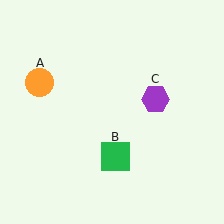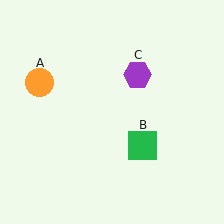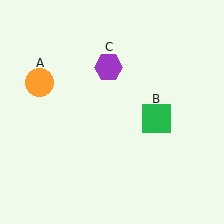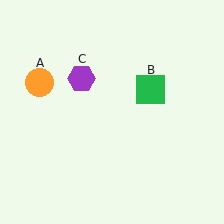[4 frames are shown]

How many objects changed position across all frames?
2 objects changed position: green square (object B), purple hexagon (object C).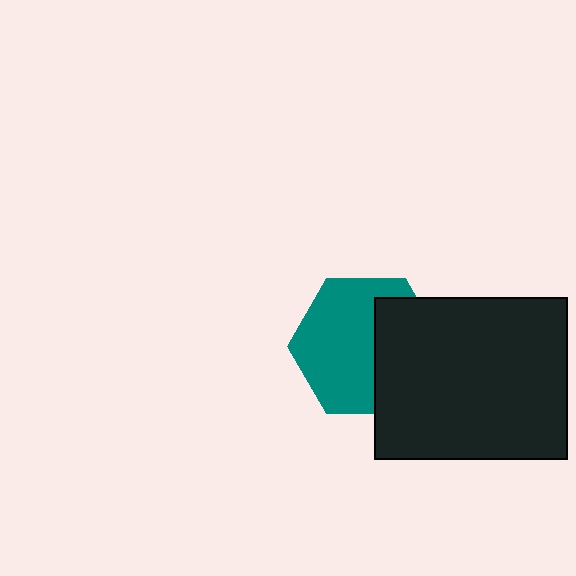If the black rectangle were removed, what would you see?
You would see the complete teal hexagon.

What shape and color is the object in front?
The object in front is a black rectangle.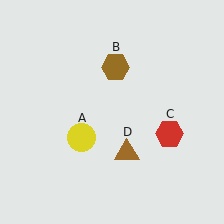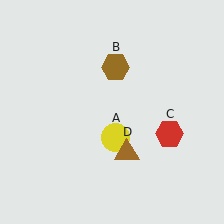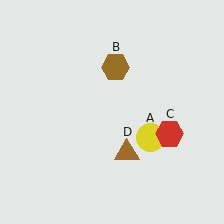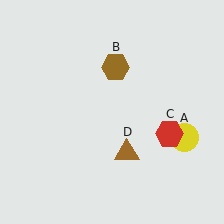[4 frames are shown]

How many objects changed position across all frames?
1 object changed position: yellow circle (object A).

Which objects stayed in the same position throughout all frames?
Brown hexagon (object B) and red hexagon (object C) and brown triangle (object D) remained stationary.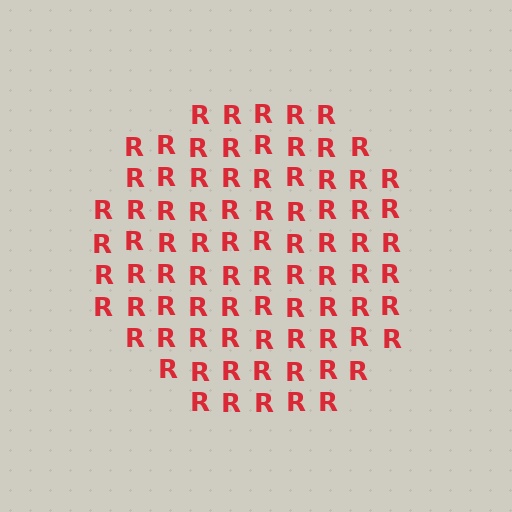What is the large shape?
The large shape is a circle.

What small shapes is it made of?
It is made of small letter R's.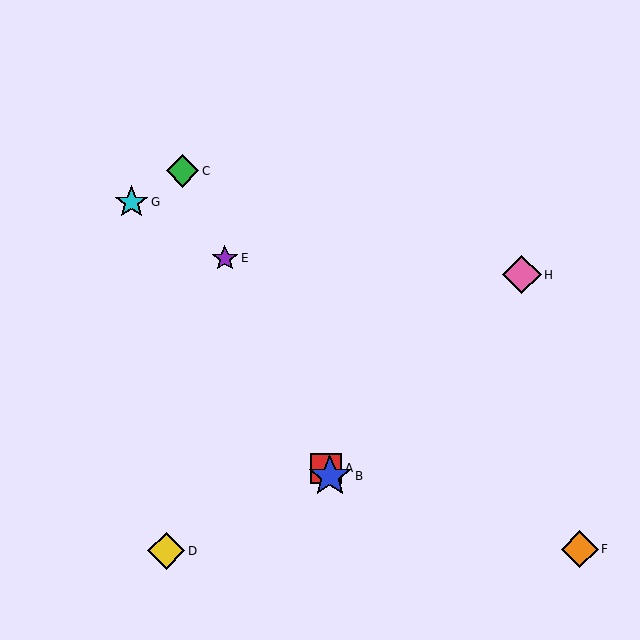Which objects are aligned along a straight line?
Objects A, B, C, E are aligned along a straight line.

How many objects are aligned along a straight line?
4 objects (A, B, C, E) are aligned along a straight line.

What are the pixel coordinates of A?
Object A is at (326, 468).